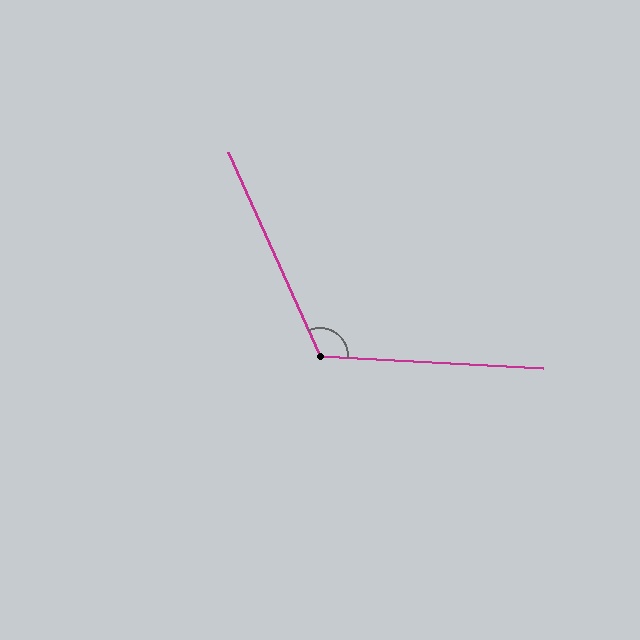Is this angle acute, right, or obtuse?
It is obtuse.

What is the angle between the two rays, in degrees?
Approximately 117 degrees.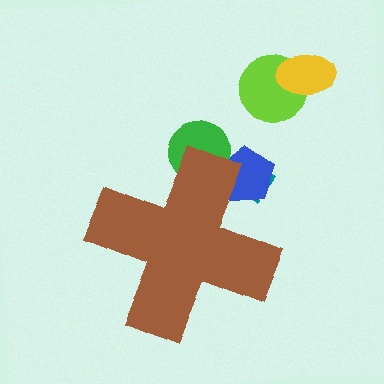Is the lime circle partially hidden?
No, the lime circle is fully visible.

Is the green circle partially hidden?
Yes, the green circle is partially hidden behind the brown cross.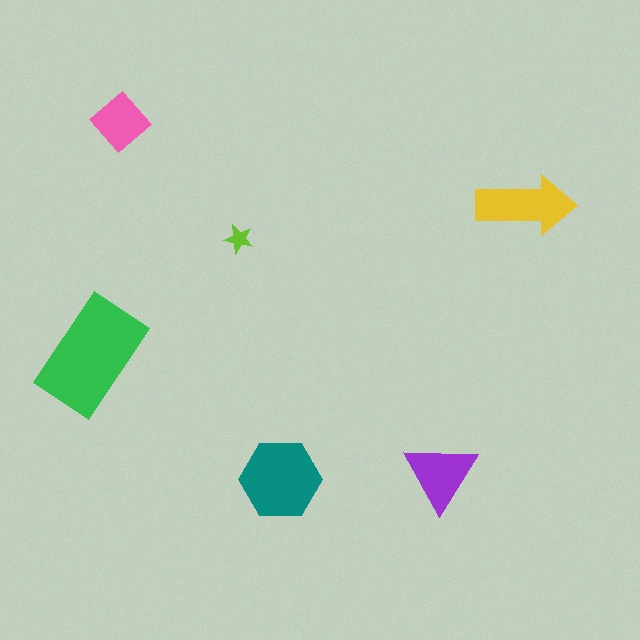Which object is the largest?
The green rectangle.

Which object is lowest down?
The teal hexagon is bottommost.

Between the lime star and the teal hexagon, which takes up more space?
The teal hexagon.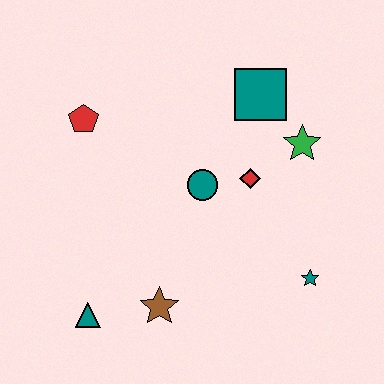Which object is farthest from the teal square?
The teal triangle is farthest from the teal square.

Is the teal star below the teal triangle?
No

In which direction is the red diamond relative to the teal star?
The red diamond is above the teal star.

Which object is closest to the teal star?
The red diamond is closest to the teal star.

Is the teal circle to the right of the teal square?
No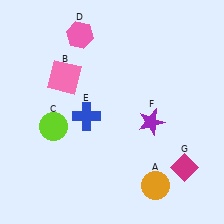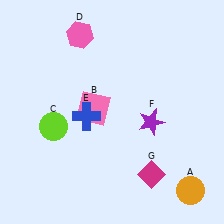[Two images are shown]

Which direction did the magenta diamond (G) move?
The magenta diamond (G) moved left.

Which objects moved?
The objects that moved are: the orange circle (A), the pink square (B), the magenta diamond (G).